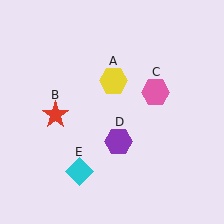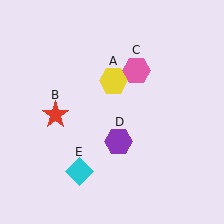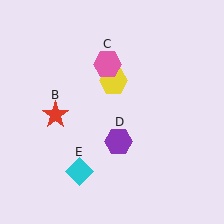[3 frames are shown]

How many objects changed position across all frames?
1 object changed position: pink hexagon (object C).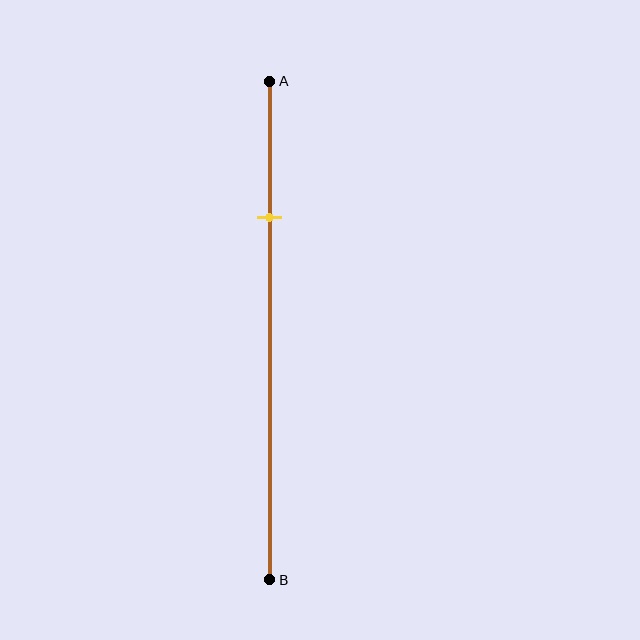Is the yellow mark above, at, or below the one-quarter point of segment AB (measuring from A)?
The yellow mark is approximately at the one-quarter point of segment AB.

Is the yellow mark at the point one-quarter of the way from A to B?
Yes, the mark is approximately at the one-quarter point.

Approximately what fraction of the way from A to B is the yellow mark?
The yellow mark is approximately 25% of the way from A to B.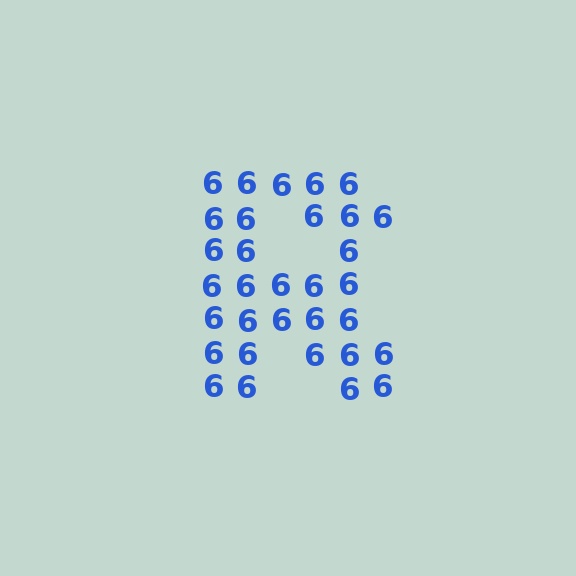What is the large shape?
The large shape is the letter R.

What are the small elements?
The small elements are digit 6's.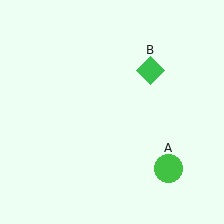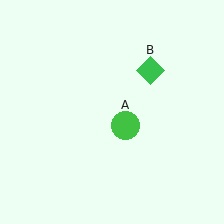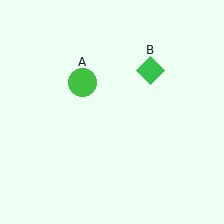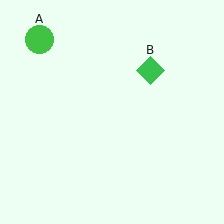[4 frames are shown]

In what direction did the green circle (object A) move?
The green circle (object A) moved up and to the left.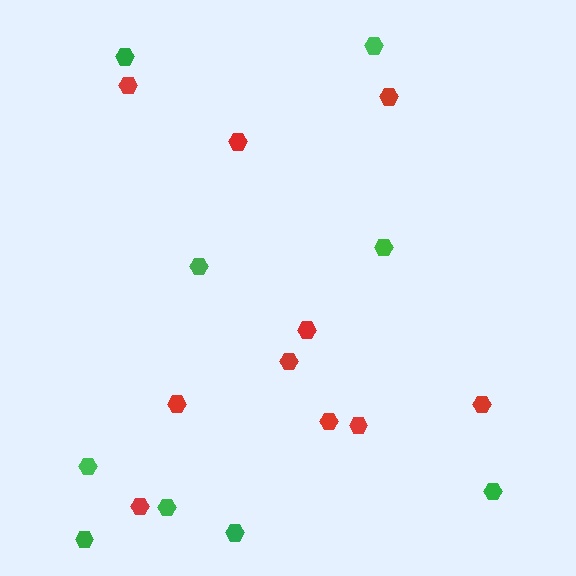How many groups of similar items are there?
There are 2 groups: one group of red hexagons (10) and one group of green hexagons (9).